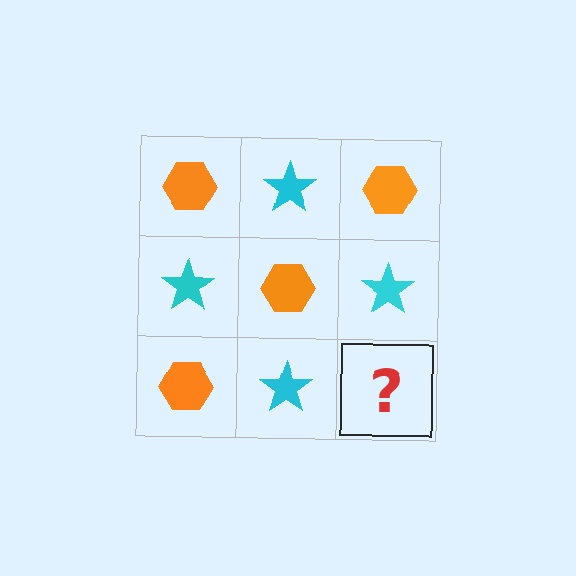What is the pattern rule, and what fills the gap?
The rule is that it alternates orange hexagon and cyan star in a checkerboard pattern. The gap should be filled with an orange hexagon.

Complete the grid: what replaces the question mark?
The question mark should be replaced with an orange hexagon.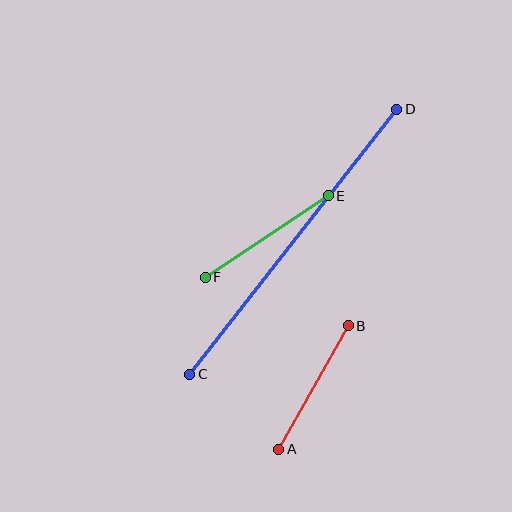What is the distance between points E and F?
The distance is approximately 148 pixels.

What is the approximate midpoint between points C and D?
The midpoint is at approximately (293, 242) pixels.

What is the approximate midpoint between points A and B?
The midpoint is at approximately (313, 387) pixels.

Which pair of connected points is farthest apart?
Points C and D are farthest apart.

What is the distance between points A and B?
The distance is approximately 142 pixels.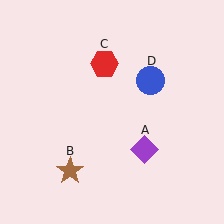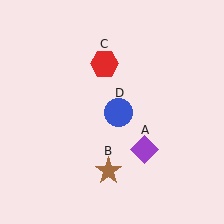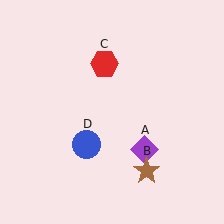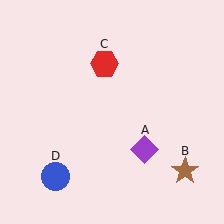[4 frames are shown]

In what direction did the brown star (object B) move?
The brown star (object B) moved right.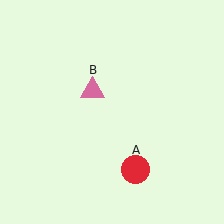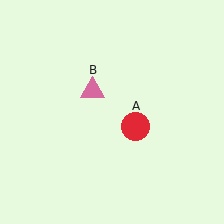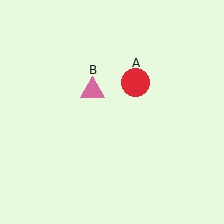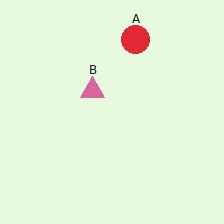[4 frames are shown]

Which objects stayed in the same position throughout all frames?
Pink triangle (object B) remained stationary.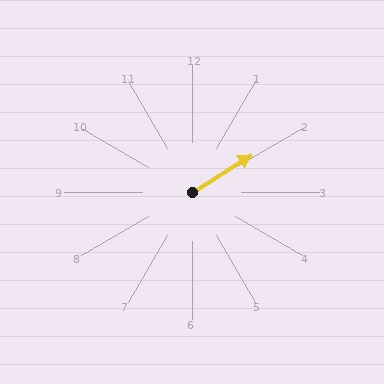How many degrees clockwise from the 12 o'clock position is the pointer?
Approximately 58 degrees.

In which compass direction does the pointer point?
Northeast.